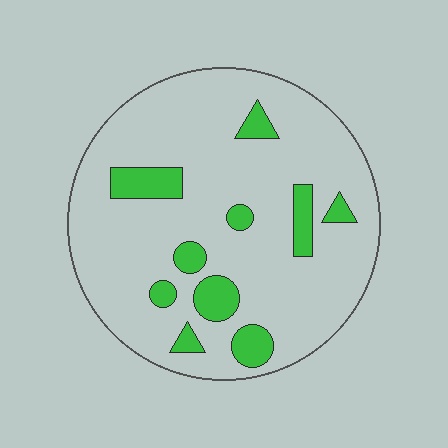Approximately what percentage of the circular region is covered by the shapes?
Approximately 15%.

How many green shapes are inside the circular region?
10.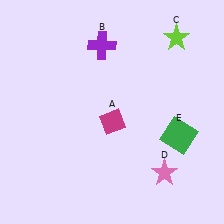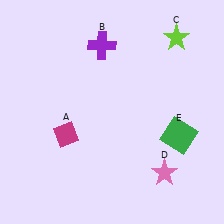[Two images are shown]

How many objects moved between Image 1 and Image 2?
1 object moved between the two images.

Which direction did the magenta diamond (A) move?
The magenta diamond (A) moved left.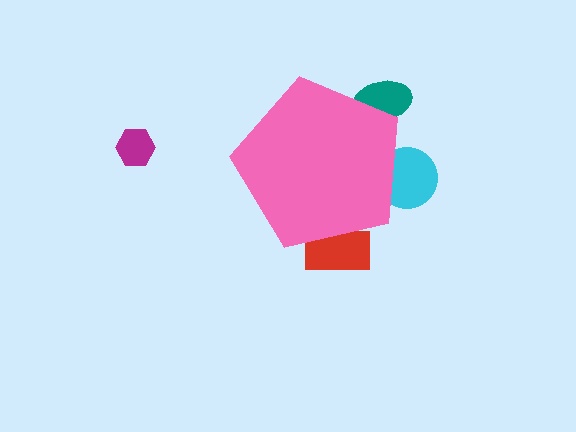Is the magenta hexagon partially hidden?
No, the magenta hexagon is fully visible.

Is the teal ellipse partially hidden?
Yes, the teal ellipse is partially hidden behind the pink pentagon.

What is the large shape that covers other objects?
A pink pentagon.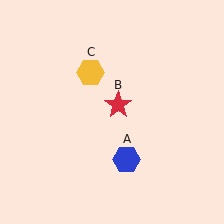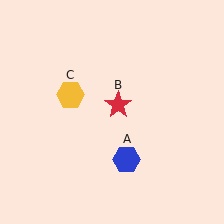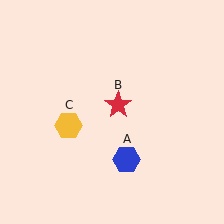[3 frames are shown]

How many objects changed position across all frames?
1 object changed position: yellow hexagon (object C).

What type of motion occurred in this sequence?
The yellow hexagon (object C) rotated counterclockwise around the center of the scene.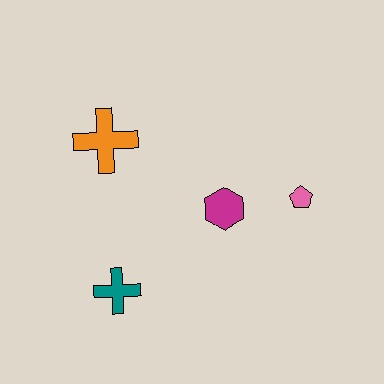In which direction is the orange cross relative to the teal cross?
The orange cross is above the teal cross.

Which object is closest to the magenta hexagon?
The pink pentagon is closest to the magenta hexagon.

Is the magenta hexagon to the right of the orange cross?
Yes